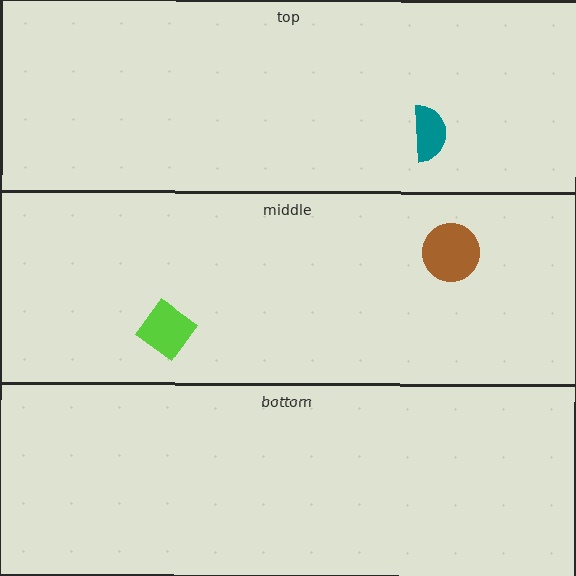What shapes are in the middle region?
The brown circle, the lime diamond.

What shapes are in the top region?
The teal semicircle.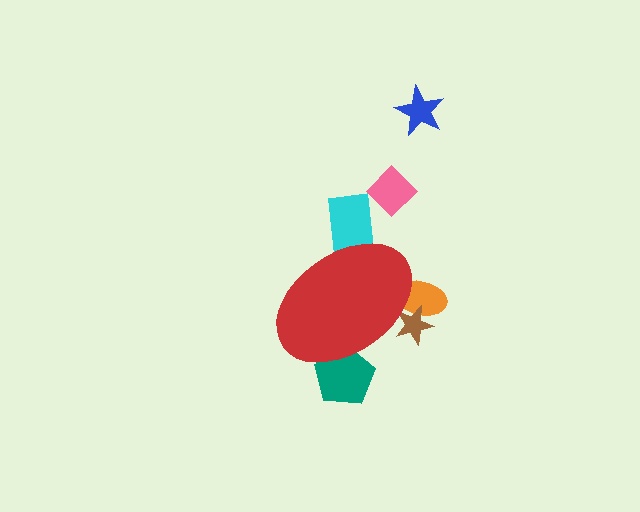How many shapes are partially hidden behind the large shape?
4 shapes are partially hidden.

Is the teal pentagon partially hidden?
Yes, the teal pentagon is partially hidden behind the red ellipse.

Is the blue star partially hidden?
No, the blue star is fully visible.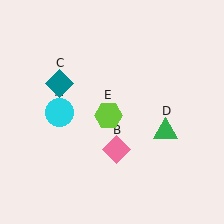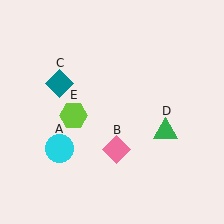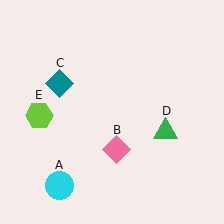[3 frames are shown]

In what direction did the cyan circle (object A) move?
The cyan circle (object A) moved down.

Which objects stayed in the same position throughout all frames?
Pink diamond (object B) and teal diamond (object C) and green triangle (object D) remained stationary.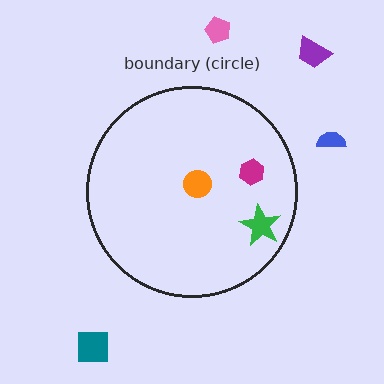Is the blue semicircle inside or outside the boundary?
Outside.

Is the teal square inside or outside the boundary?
Outside.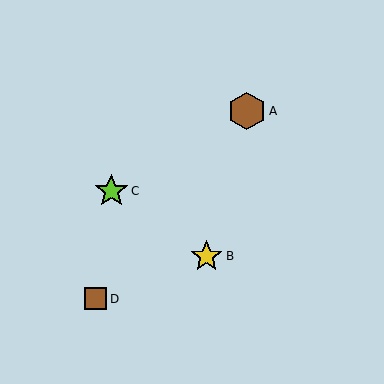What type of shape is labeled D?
Shape D is a brown square.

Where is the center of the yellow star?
The center of the yellow star is at (207, 256).